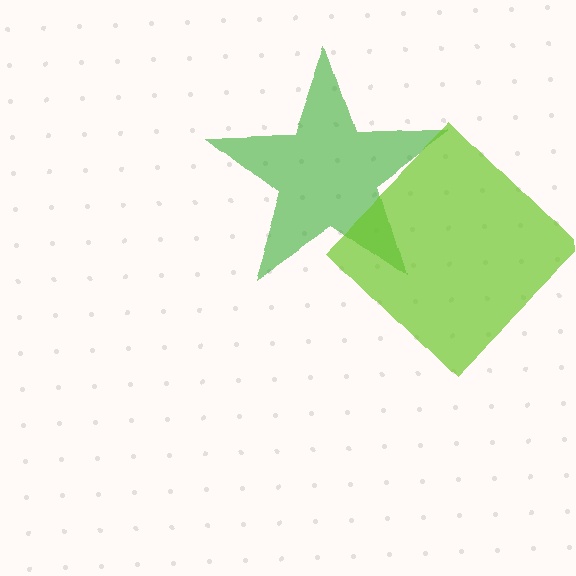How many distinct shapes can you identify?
There are 2 distinct shapes: a green star, a lime diamond.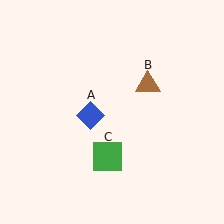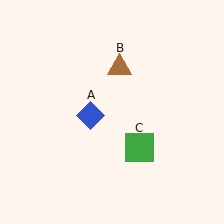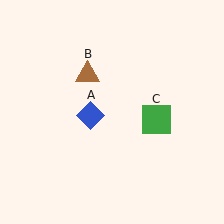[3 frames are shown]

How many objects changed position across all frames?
2 objects changed position: brown triangle (object B), green square (object C).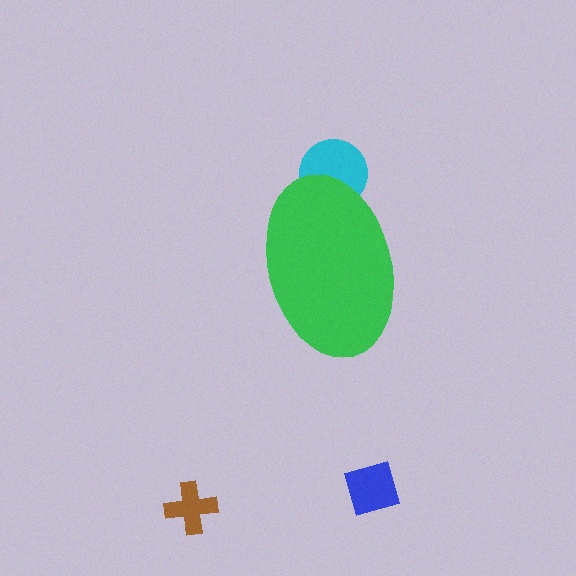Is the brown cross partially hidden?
No, the brown cross is fully visible.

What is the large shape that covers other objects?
A green ellipse.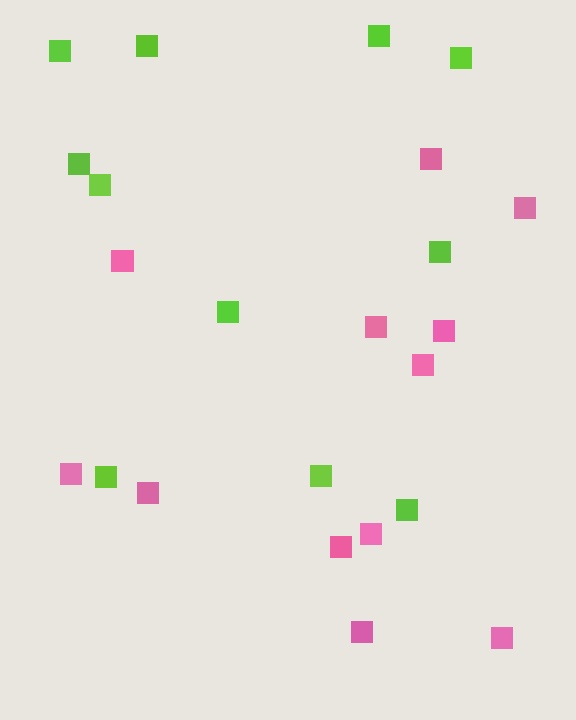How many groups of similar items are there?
There are 2 groups: one group of pink squares (12) and one group of lime squares (11).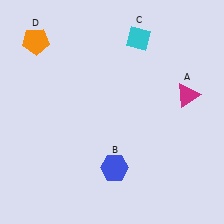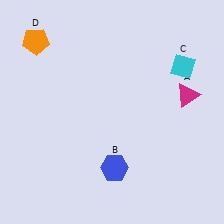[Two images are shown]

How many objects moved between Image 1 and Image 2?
1 object moved between the two images.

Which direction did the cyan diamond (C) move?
The cyan diamond (C) moved right.